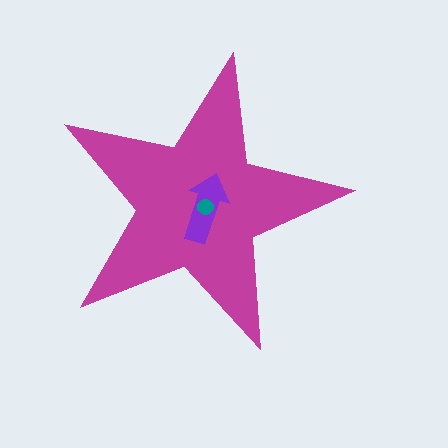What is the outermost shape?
The magenta star.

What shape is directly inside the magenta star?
The purple arrow.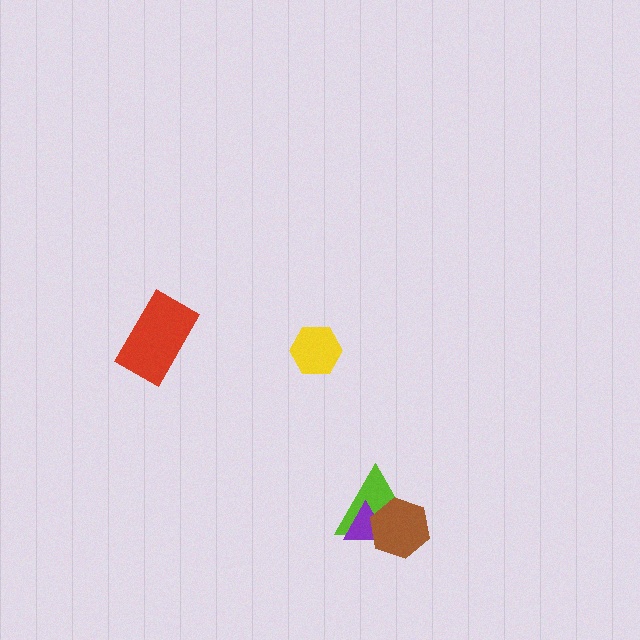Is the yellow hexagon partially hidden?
No, no other shape covers it.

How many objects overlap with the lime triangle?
2 objects overlap with the lime triangle.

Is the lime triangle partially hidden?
Yes, it is partially covered by another shape.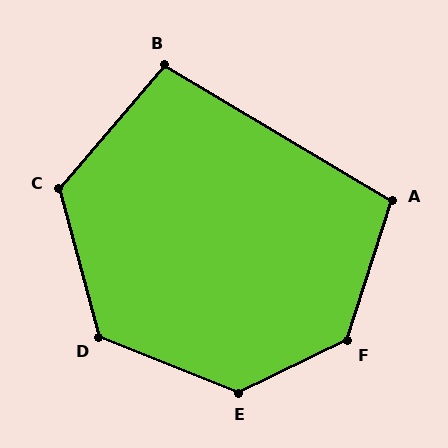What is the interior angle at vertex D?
Approximately 127 degrees (obtuse).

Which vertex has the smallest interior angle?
B, at approximately 100 degrees.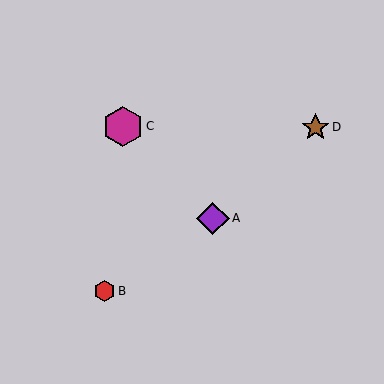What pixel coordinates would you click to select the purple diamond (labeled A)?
Click at (213, 218) to select the purple diamond A.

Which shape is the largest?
The magenta hexagon (labeled C) is the largest.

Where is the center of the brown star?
The center of the brown star is at (315, 127).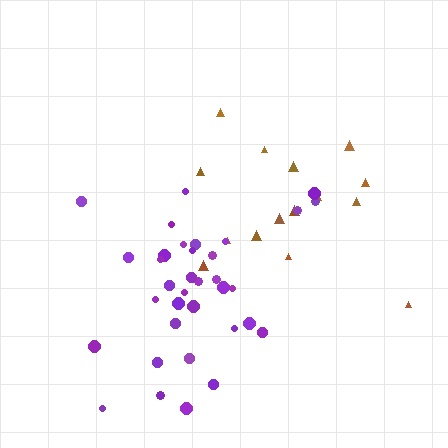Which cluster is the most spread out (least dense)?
Brown.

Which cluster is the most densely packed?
Purple.